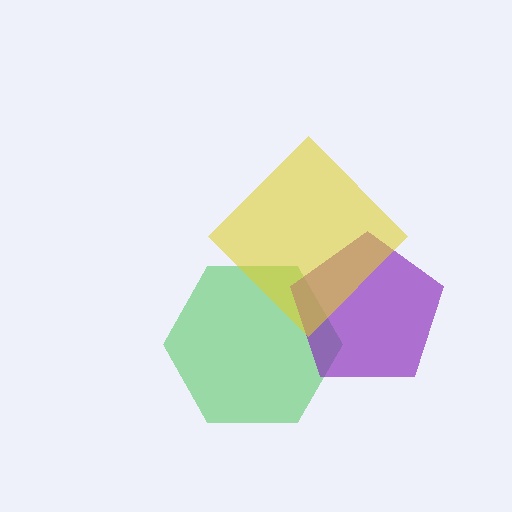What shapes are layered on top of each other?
The layered shapes are: a green hexagon, a purple pentagon, a yellow diamond.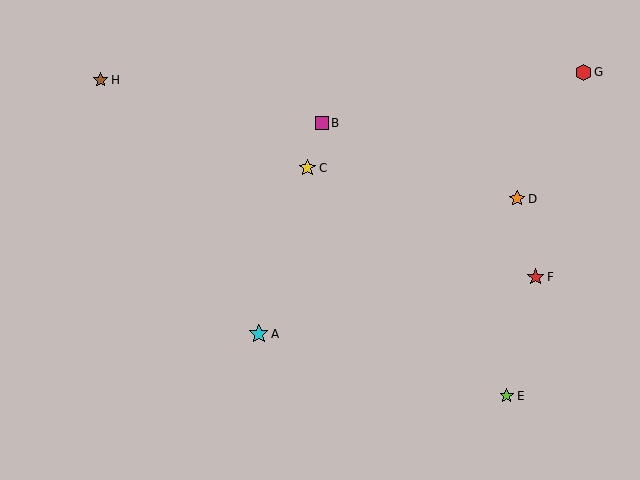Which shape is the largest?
The cyan star (labeled A) is the largest.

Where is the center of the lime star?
The center of the lime star is at (507, 396).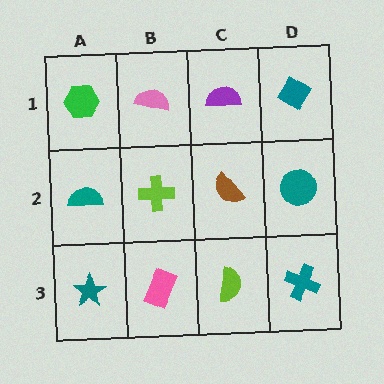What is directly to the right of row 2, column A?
A lime cross.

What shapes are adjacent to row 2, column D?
A teal diamond (row 1, column D), a teal cross (row 3, column D), a brown semicircle (row 2, column C).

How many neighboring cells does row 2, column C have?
4.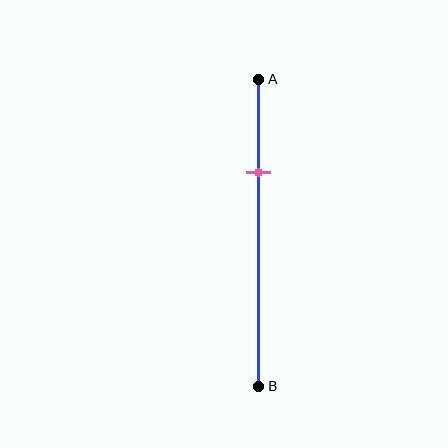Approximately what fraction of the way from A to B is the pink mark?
The pink mark is approximately 30% of the way from A to B.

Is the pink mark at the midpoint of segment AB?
No, the mark is at about 30% from A, not at the 50% midpoint.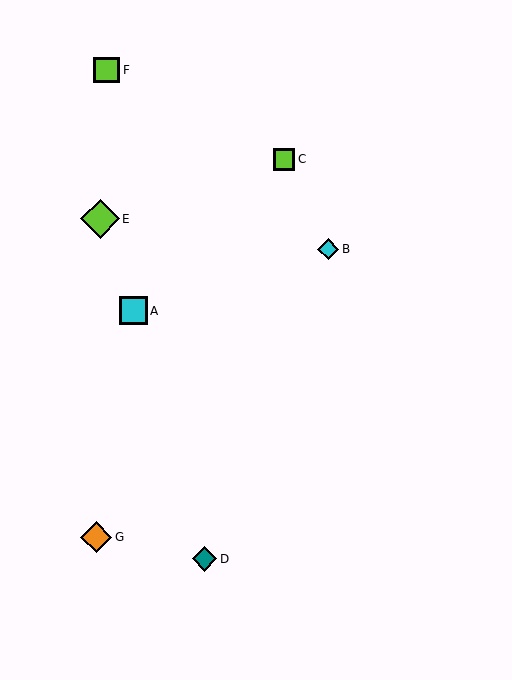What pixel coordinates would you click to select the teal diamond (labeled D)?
Click at (205, 559) to select the teal diamond D.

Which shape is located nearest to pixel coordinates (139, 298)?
The cyan square (labeled A) at (133, 311) is nearest to that location.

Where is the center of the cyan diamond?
The center of the cyan diamond is at (328, 249).